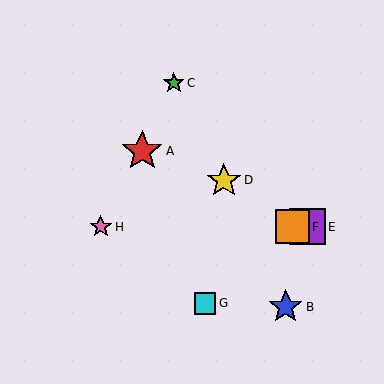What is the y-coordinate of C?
Object C is at y≈83.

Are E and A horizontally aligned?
No, E is at y≈227 and A is at y≈151.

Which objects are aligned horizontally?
Objects E, F, H are aligned horizontally.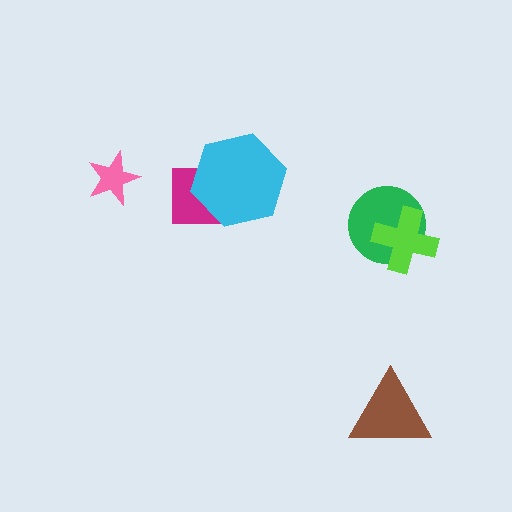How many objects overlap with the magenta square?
1 object overlaps with the magenta square.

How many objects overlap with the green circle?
1 object overlaps with the green circle.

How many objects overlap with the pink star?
0 objects overlap with the pink star.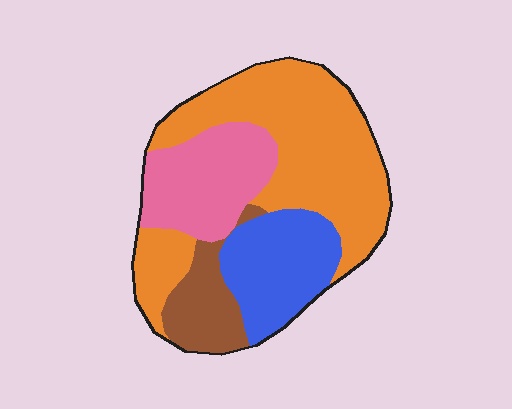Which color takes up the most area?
Orange, at roughly 50%.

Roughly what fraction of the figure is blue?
Blue covers around 20% of the figure.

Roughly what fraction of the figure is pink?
Pink takes up less than a quarter of the figure.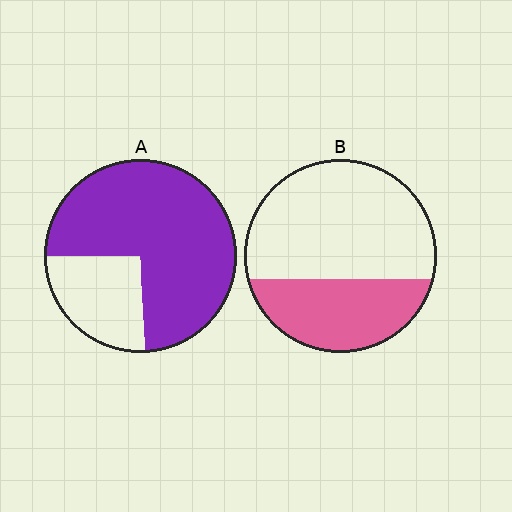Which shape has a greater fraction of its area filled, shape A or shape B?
Shape A.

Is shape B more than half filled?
No.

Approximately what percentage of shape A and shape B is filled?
A is approximately 75% and B is approximately 35%.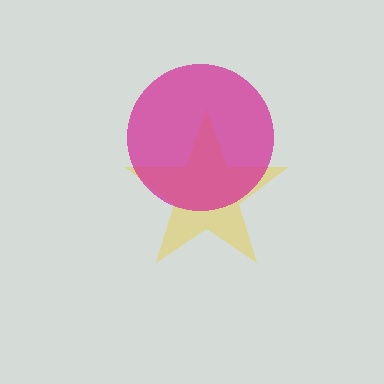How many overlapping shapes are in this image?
There are 2 overlapping shapes in the image.